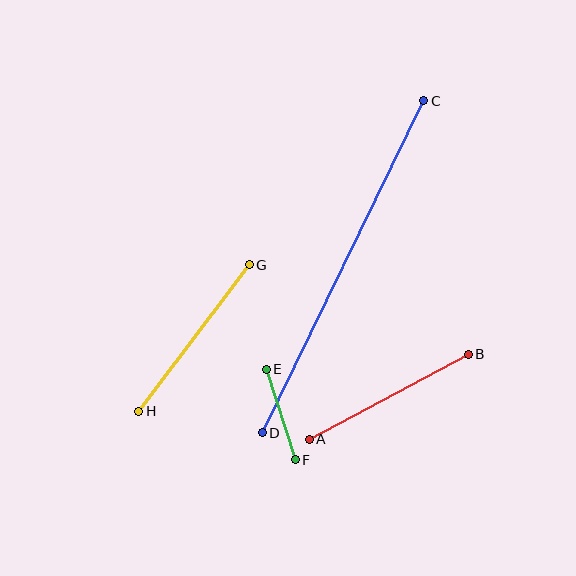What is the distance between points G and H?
The distance is approximately 183 pixels.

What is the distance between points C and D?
The distance is approximately 369 pixels.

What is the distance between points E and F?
The distance is approximately 95 pixels.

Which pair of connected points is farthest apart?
Points C and D are farthest apart.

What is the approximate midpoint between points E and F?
The midpoint is at approximately (281, 415) pixels.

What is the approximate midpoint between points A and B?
The midpoint is at approximately (389, 397) pixels.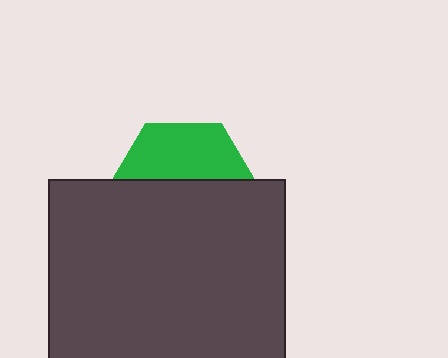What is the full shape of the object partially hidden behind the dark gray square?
The partially hidden object is a green hexagon.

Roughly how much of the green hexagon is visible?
A small part of it is visible (roughly 40%).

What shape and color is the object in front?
The object in front is a dark gray square.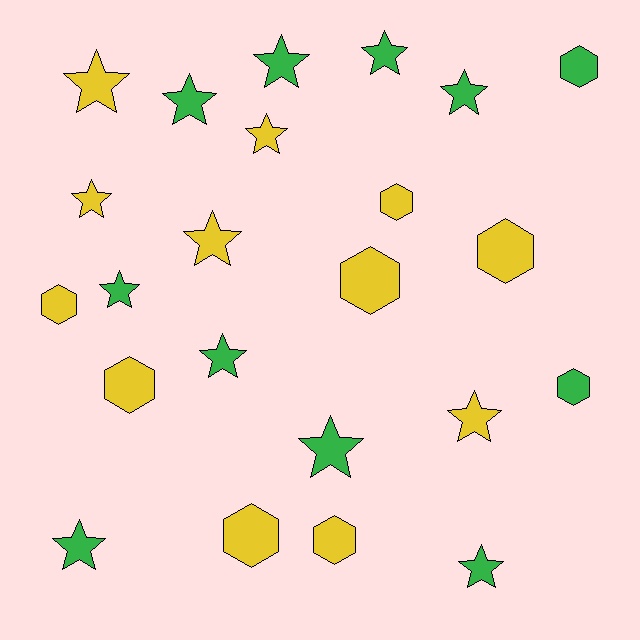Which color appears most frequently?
Yellow, with 12 objects.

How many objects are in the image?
There are 23 objects.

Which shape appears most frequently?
Star, with 14 objects.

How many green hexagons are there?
There are 2 green hexagons.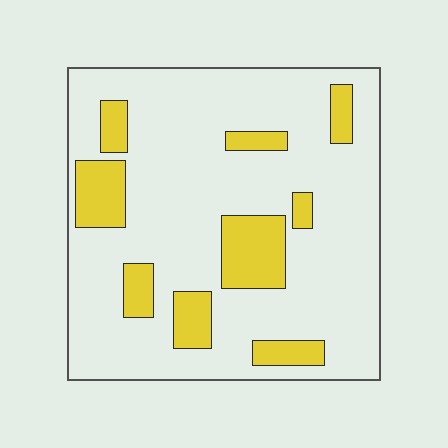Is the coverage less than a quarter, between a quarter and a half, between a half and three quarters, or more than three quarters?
Less than a quarter.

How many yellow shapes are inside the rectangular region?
9.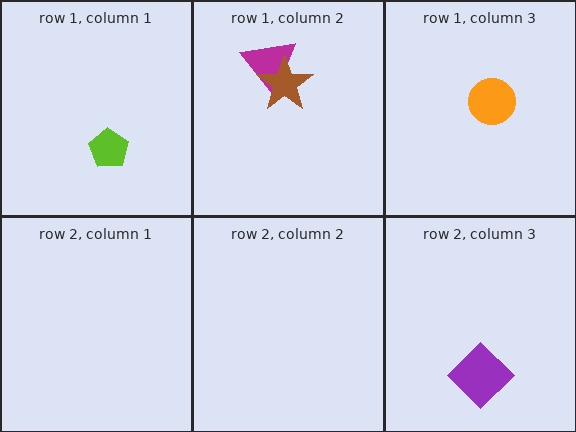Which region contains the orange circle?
The row 1, column 3 region.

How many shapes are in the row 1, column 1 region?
1.